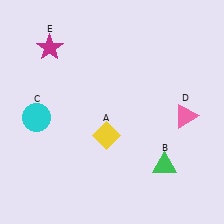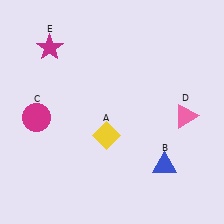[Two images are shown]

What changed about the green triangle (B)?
In Image 1, B is green. In Image 2, it changed to blue.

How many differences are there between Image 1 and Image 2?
There are 2 differences between the two images.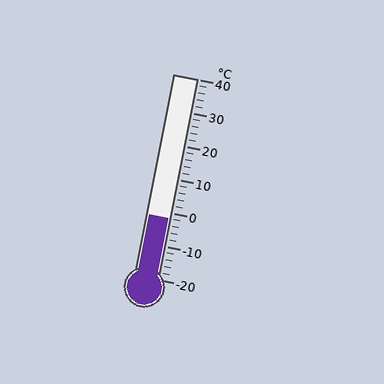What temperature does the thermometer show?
The thermometer shows approximately -2°C.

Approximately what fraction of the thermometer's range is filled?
The thermometer is filled to approximately 30% of its range.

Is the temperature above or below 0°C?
The temperature is below 0°C.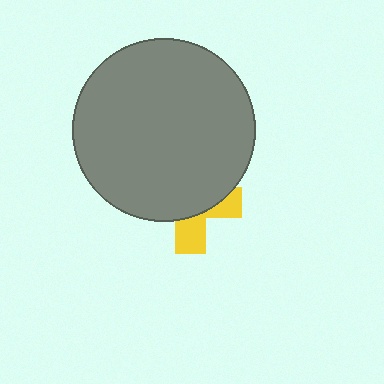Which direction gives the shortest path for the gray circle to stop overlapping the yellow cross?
Moving up gives the shortest separation.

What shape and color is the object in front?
The object in front is a gray circle.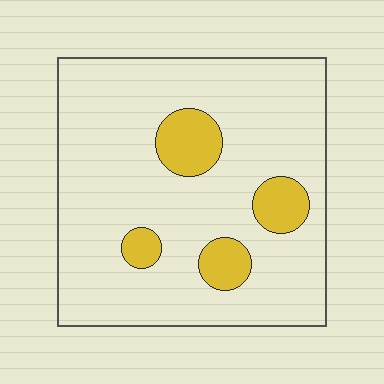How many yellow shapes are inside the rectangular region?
4.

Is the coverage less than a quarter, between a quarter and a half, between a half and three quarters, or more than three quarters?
Less than a quarter.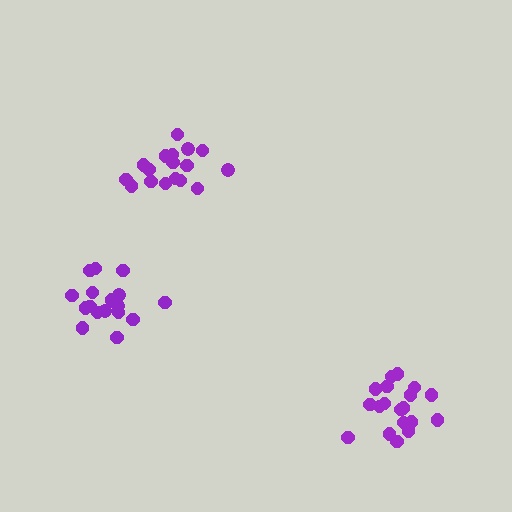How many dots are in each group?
Group 1: 17 dots, Group 2: 17 dots, Group 3: 19 dots (53 total).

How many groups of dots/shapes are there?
There are 3 groups.